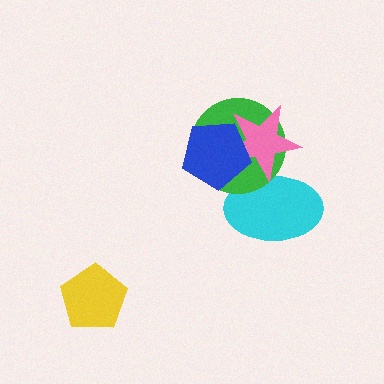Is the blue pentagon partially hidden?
No, no other shape covers it.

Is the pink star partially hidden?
Yes, it is partially covered by another shape.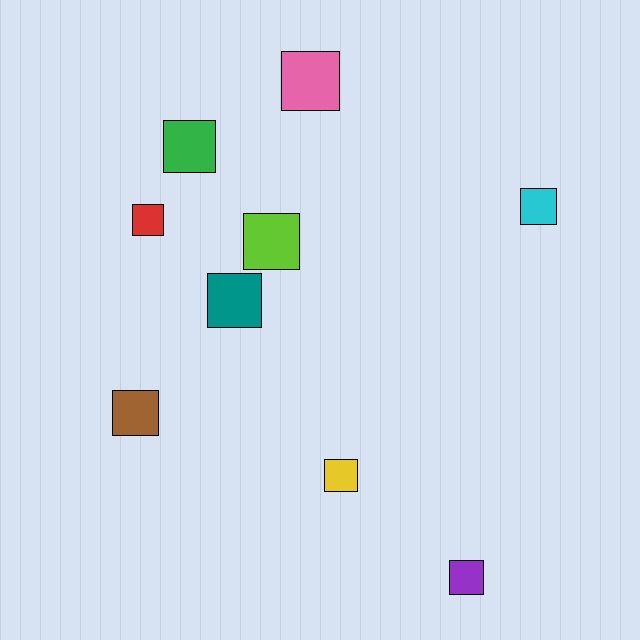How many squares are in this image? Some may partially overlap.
There are 9 squares.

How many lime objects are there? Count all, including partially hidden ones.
There is 1 lime object.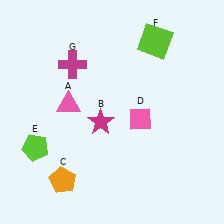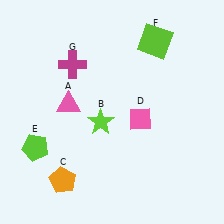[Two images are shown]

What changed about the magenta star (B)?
In Image 1, B is magenta. In Image 2, it changed to lime.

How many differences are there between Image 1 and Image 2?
There is 1 difference between the two images.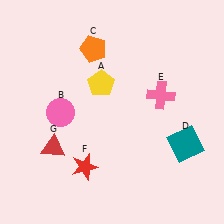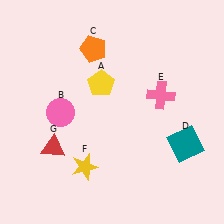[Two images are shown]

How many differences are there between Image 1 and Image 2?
There is 1 difference between the two images.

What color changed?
The star (F) changed from red in Image 1 to yellow in Image 2.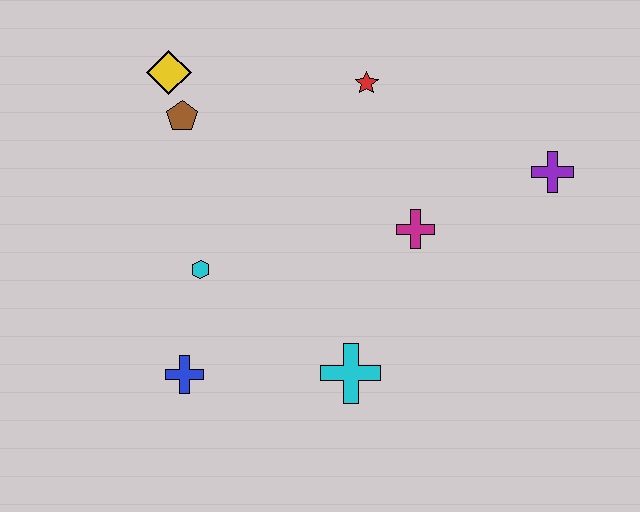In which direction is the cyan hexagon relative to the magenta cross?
The cyan hexagon is to the left of the magenta cross.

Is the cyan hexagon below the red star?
Yes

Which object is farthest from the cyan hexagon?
The purple cross is farthest from the cyan hexagon.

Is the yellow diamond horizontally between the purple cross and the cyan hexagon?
No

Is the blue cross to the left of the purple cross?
Yes